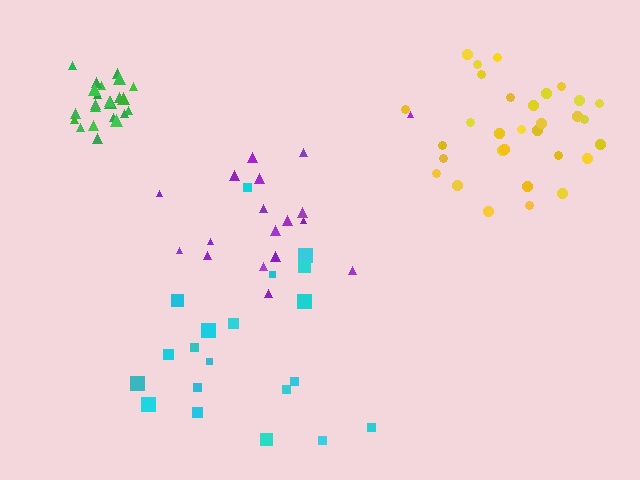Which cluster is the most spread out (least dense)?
Cyan.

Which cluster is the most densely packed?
Green.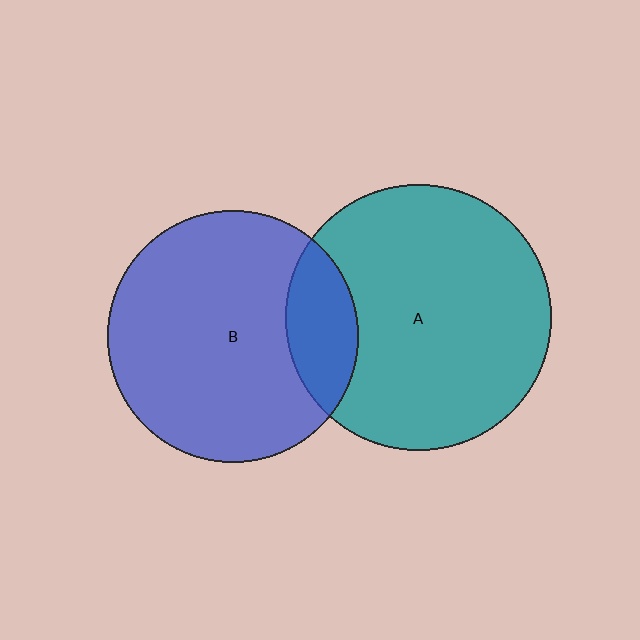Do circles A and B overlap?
Yes.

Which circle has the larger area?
Circle A (teal).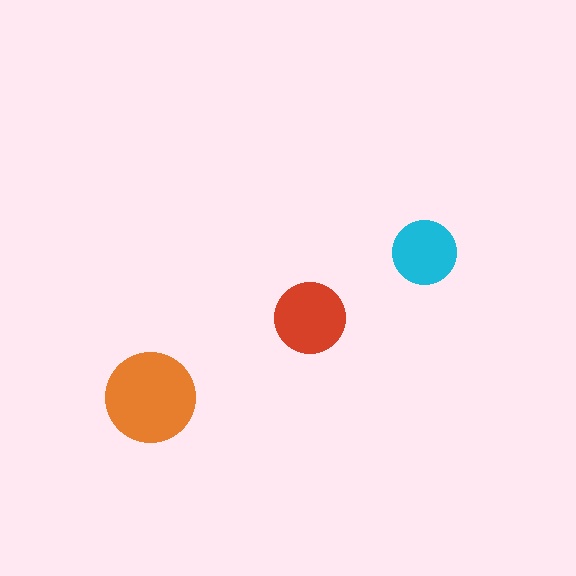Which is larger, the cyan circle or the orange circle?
The orange one.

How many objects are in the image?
There are 3 objects in the image.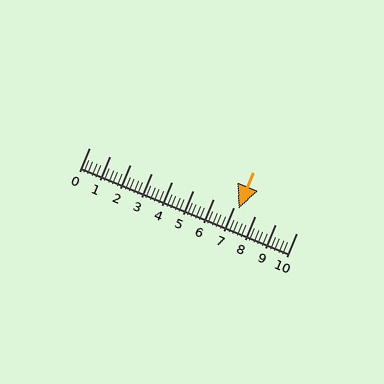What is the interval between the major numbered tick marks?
The major tick marks are spaced 1 units apart.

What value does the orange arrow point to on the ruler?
The orange arrow points to approximately 7.2.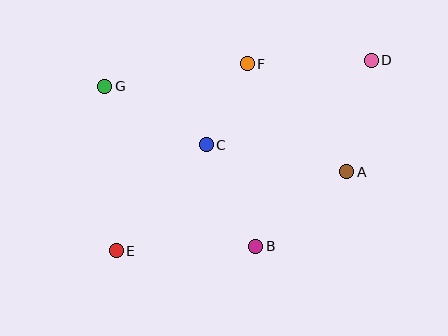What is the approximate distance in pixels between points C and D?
The distance between C and D is approximately 186 pixels.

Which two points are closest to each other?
Points C and F are closest to each other.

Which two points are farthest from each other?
Points D and E are farthest from each other.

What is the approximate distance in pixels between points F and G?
The distance between F and G is approximately 144 pixels.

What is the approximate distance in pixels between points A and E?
The distance between A and E is approximately 243 pixels.